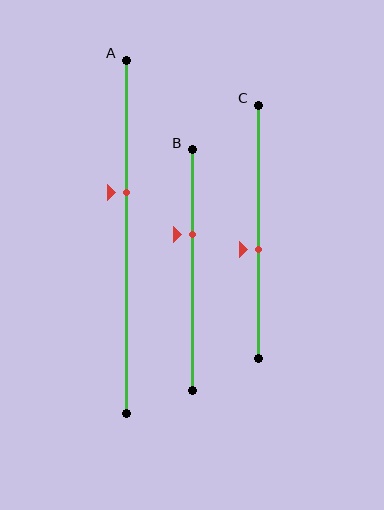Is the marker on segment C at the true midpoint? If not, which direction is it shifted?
No, the marker on segment C is shifted downward by about 7% of the segment length.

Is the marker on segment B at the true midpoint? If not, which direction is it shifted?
No, the marker on segment B is shifted upward by about 15% of the segment length.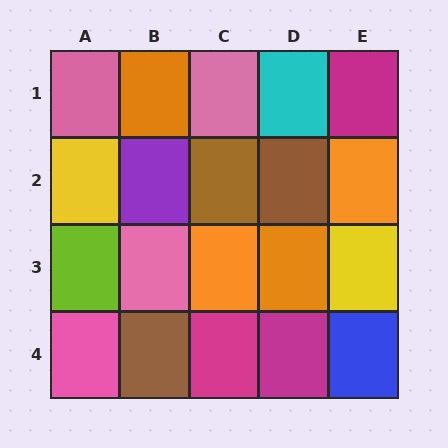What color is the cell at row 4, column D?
Magenta.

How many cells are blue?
1 cell is blue.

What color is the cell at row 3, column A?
Lime.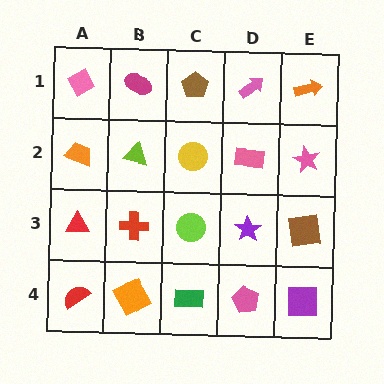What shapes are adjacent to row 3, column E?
A pink star (row 2, column E), a purple square (row 4, column E), a purple star (row 3, column D).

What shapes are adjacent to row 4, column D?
A purple star (row 3, column D), a green rectangle (row 4, column C), a purple square (row 4, column E).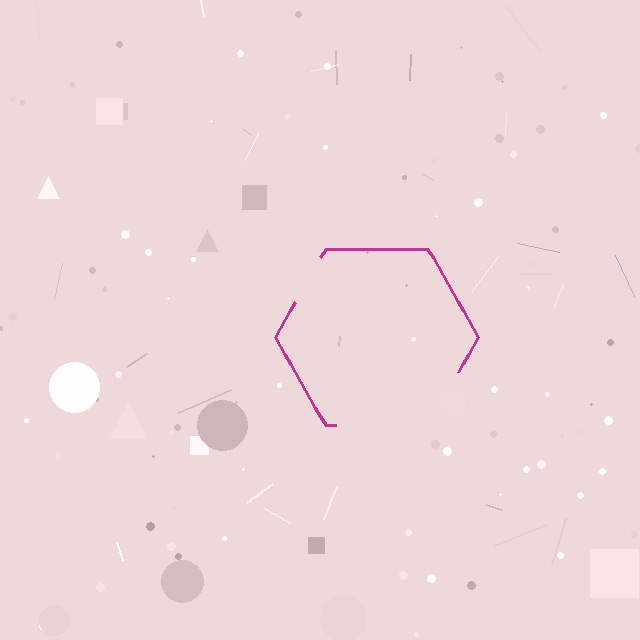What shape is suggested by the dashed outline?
The dashed outline suggests a hexagon.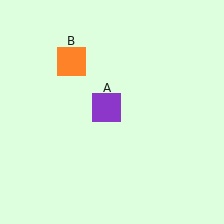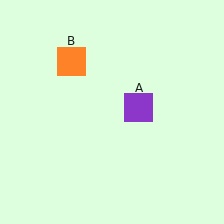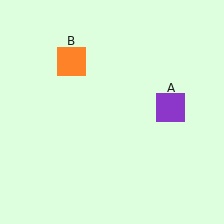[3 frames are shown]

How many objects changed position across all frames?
1 object changed position: purple square (object A).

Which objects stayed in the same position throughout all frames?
Orange square (object B) remained stationary.